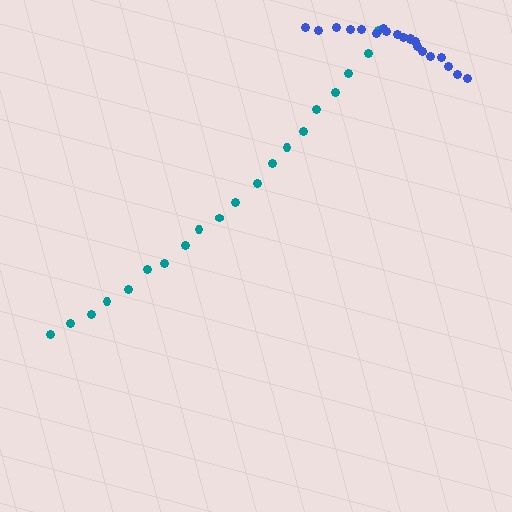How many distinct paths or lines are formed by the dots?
There are 2 distinct paths.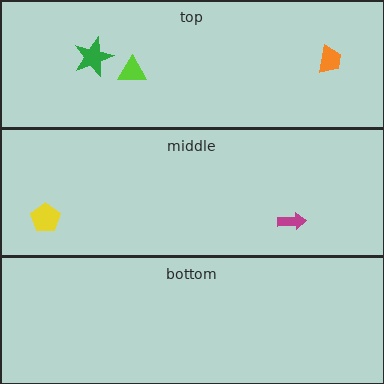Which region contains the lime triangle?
The top region.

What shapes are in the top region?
The orange trapezoid, the green star, the lime triangle.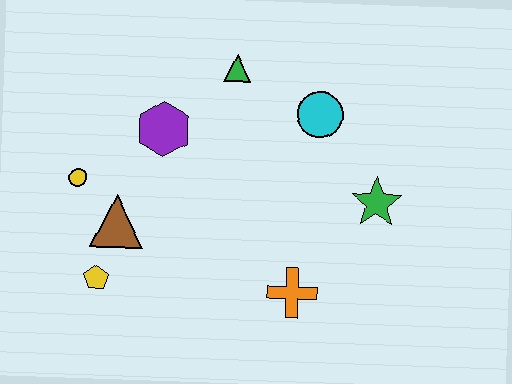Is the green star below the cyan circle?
Yes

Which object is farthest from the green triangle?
The yellow pentagon is farthest from the green triangle.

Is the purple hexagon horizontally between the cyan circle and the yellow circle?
Yes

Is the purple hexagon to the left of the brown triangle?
No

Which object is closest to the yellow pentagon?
The brown triangle is closest to the yellow pentagon.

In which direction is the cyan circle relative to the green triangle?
The cyan circle is to the right of the green triangle.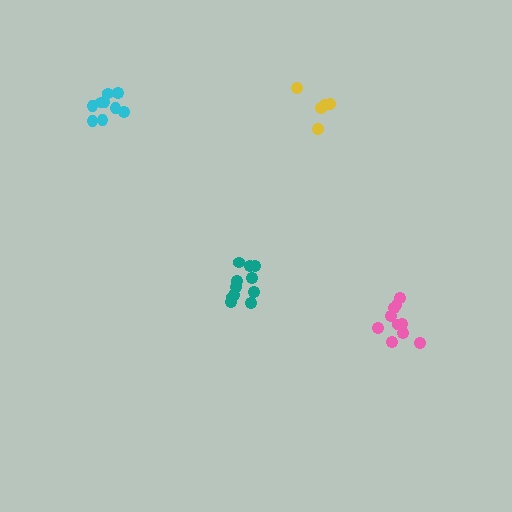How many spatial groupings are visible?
There are 4 spatial groupings.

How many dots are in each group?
Group 1: 5 dots, Group 2: 9 dots, Group 3: 10 dots, Group 4: 11 dots (35 total).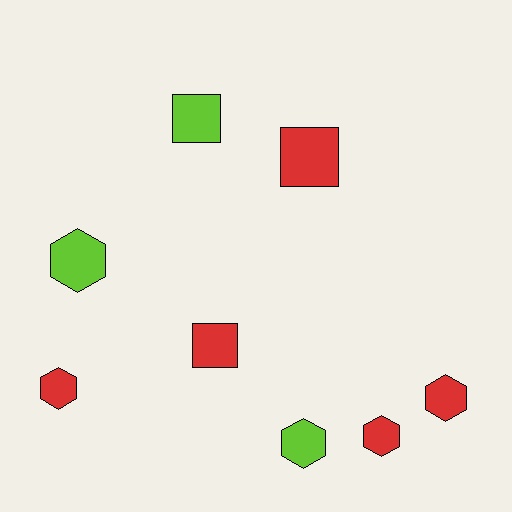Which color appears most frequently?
Red, with 5 objects.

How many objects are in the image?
There are 8 objects.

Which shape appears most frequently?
Hexagon, with 5 objects.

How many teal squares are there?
There are no teal squares.